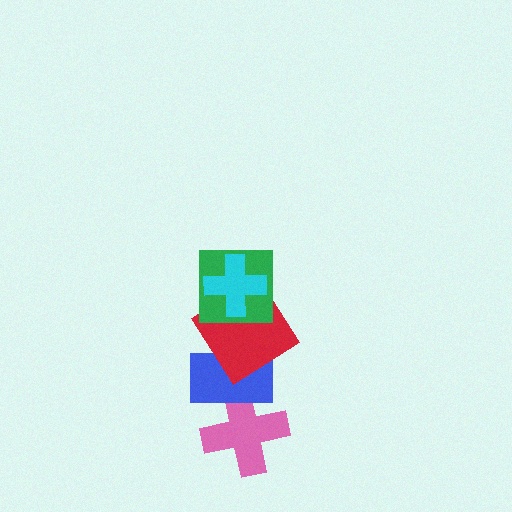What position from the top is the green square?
The green square is 2nd from the top.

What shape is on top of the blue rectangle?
The red diamond is on top of the blue rectangle.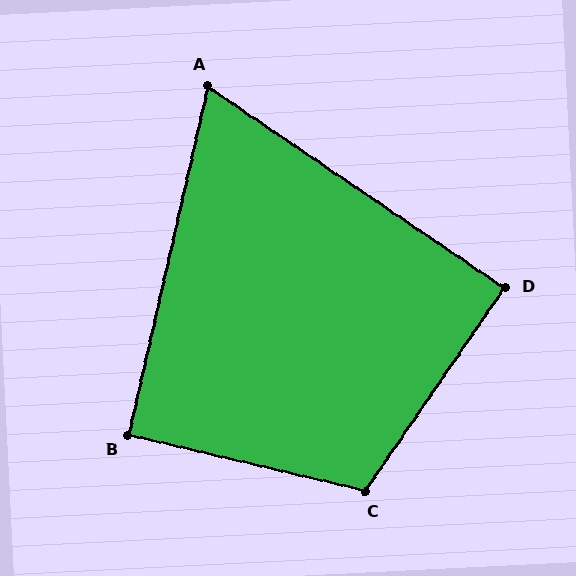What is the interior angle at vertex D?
Approximately 90 degrees (approximately right).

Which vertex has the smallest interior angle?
A, at approximately 69 degrees.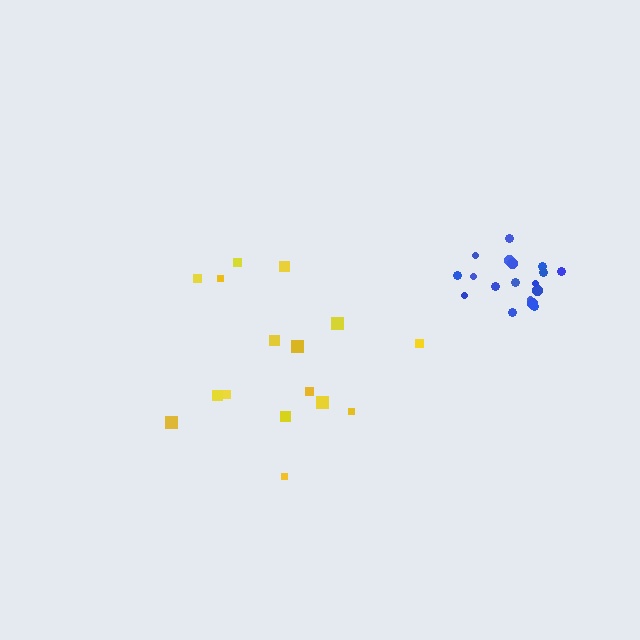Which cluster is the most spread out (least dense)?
Yellow.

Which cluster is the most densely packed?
Blue.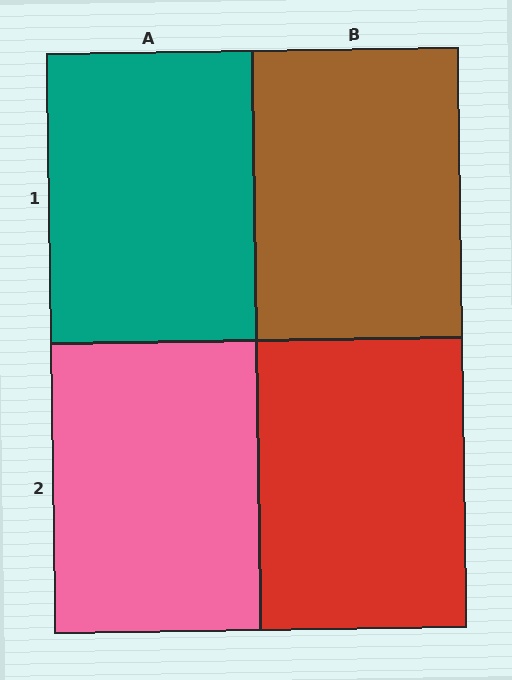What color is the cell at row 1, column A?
Teal.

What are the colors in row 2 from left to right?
Pink, red.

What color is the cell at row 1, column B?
Brown.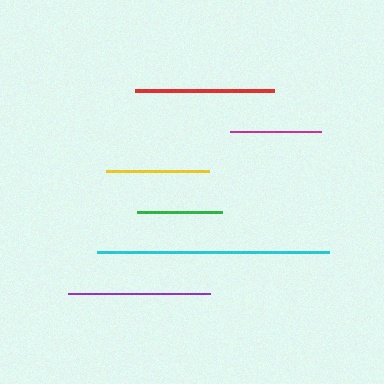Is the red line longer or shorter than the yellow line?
The red line is longer than the yellow line.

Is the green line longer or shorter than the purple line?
The purple line is longer than the green line.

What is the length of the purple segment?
The purple segment is approximately 142 pixels long.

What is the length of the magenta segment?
The magenta segment is approximately 91 pixels long.